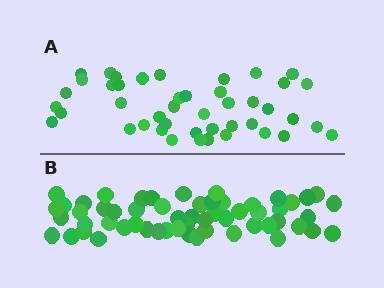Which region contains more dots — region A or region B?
Region B (the bottom region) has more dots.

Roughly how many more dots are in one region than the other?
Region B has approximately 15 more dots than region A.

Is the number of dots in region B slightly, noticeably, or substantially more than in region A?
Region B has noticeably more, but not dramatically so. The ratio is roughly 1.3 to 1.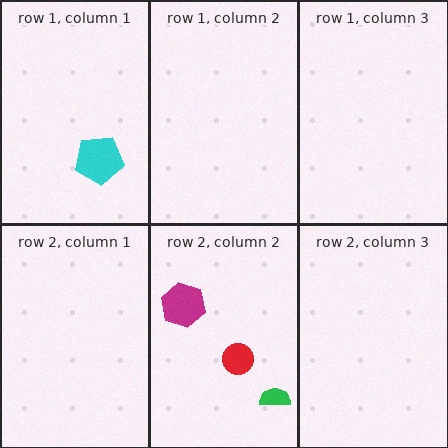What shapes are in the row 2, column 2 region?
The red circle, the magenta hexagon, the green semicircle.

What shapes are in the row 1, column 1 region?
The cyan pentagon.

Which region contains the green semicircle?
The row 2, column 2 region.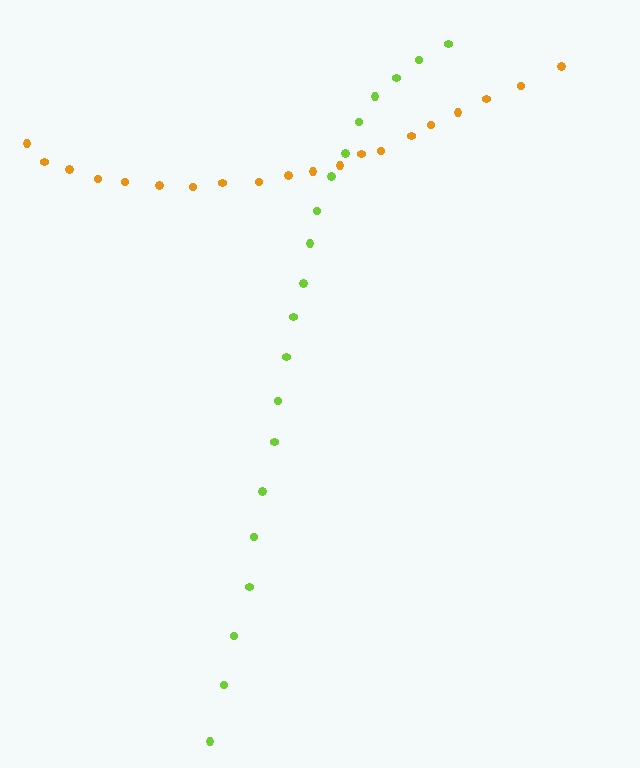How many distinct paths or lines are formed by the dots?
There are 2 distinct paths.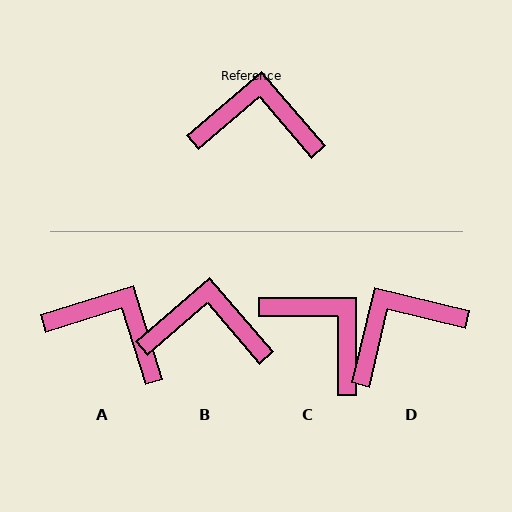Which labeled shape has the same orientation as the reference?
B.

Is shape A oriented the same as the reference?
No, it is off by about 24 degrees.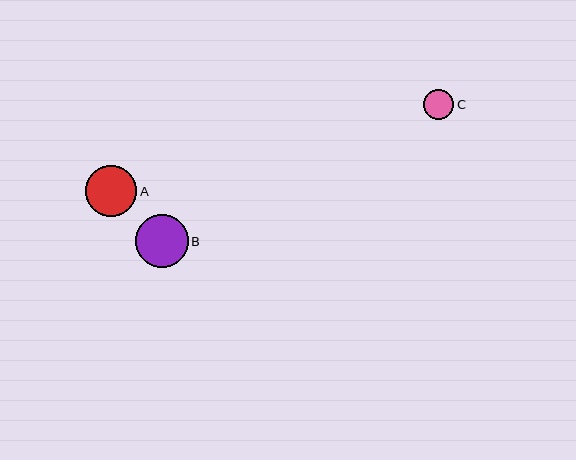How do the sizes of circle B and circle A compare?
Circle B and circle A are approximately the same size.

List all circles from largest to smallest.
From largest to smallest: B, A, C.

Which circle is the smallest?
Circle C is the smallest with a size of approximately 30 pixels.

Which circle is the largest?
Circle B is the largest with a size of approximately 53 pixels.